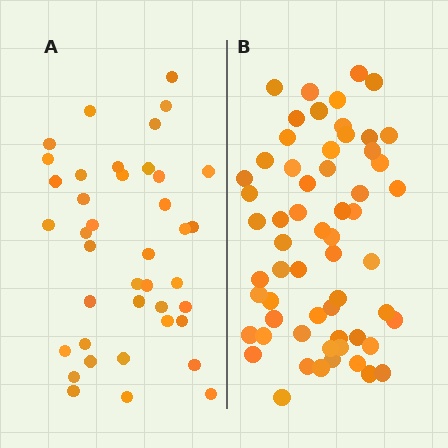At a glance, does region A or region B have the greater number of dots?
Region B (the right region) has more dots.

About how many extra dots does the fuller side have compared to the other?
Region B has approximately 20 more dots than region A.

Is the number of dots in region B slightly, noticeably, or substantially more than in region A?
Region B has substantially more. The ratio is roughly 1.5 to 1.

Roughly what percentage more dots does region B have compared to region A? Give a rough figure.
About 50% more.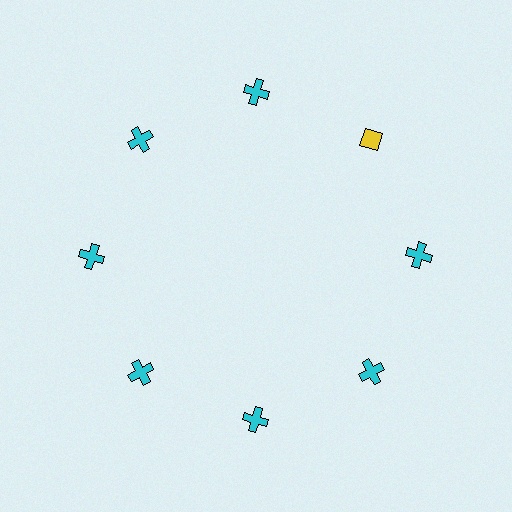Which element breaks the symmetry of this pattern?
The yellow diamond at roughly the 2 o'clock position breaks the symmetry. All other shapes are cyan crosses.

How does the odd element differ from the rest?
It differs in both color (yellow instead of cyan) and shape (diamond instead of cross).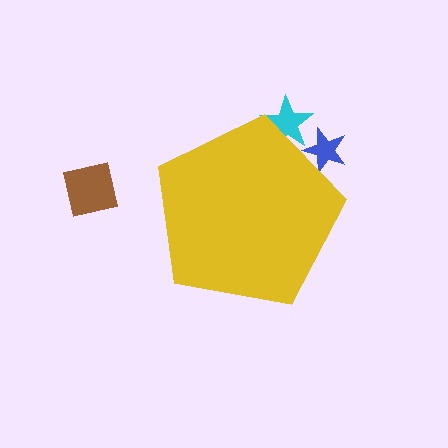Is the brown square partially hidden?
No, the brown square is fully visible.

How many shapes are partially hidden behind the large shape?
2 shapes are partially hidden.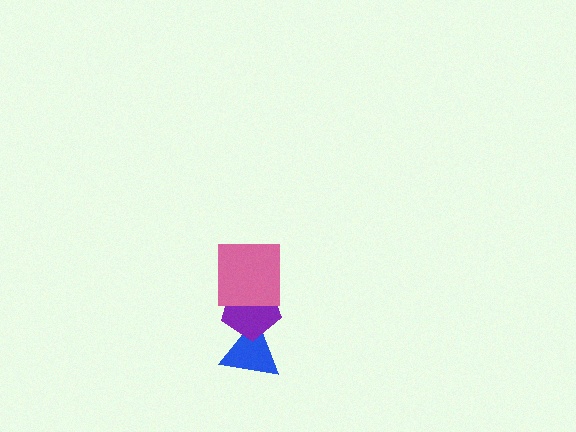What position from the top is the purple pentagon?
The purple pentagon is 2nd from the top.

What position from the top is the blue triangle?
The blue triangle is 3rd from the top.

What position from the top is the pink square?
The pink square is 1st from the top.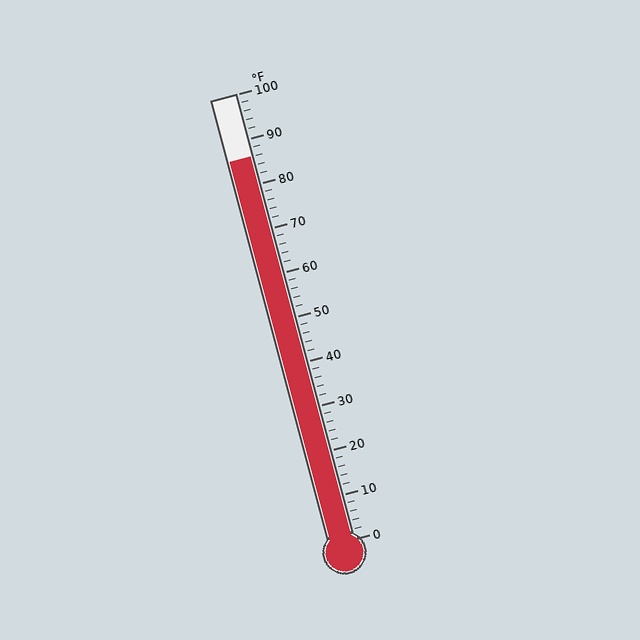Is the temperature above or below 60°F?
The temperature is above 60°F.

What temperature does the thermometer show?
The thermometer shows approximately 86°F.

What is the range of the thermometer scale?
The thermometer scale ranges from 0°F to 100°F.